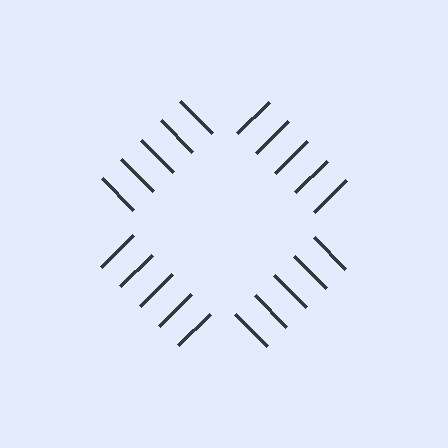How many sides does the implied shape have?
4 sides — the line-ends trace a square.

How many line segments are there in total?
20 — 5 along each of the 4 edges.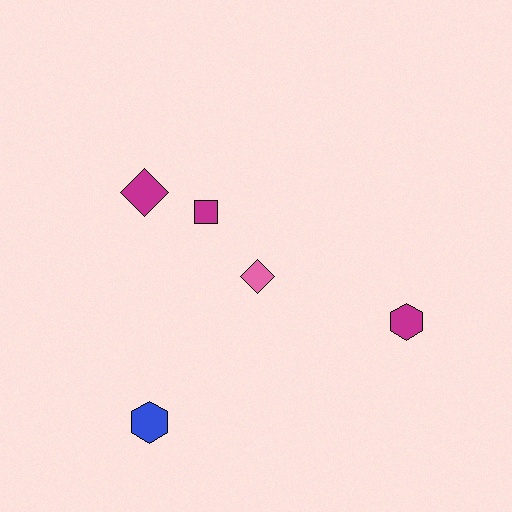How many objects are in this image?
There are 5 objects.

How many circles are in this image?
There are no circles.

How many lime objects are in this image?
There are no lime objects.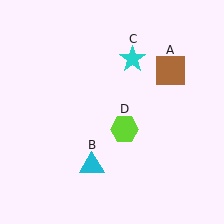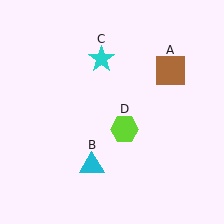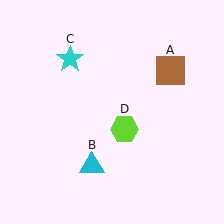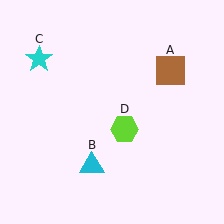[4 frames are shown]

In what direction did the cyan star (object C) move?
The cyan star (object C) moved left.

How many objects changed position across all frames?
1 object changed position: cyan star (object C).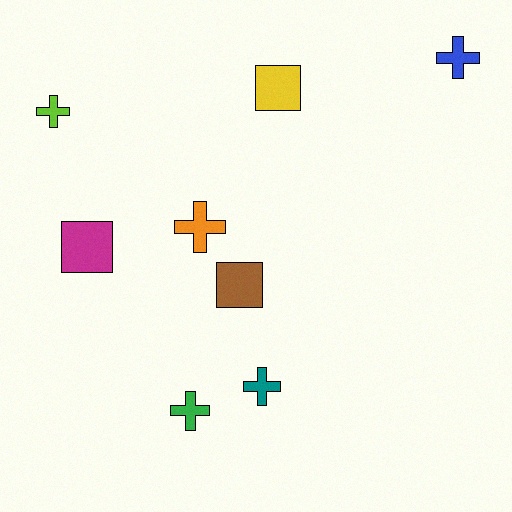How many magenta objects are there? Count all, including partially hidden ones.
There is 1 magenta object.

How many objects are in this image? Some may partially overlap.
There are 8 objects.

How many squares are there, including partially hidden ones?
There are 3 squares.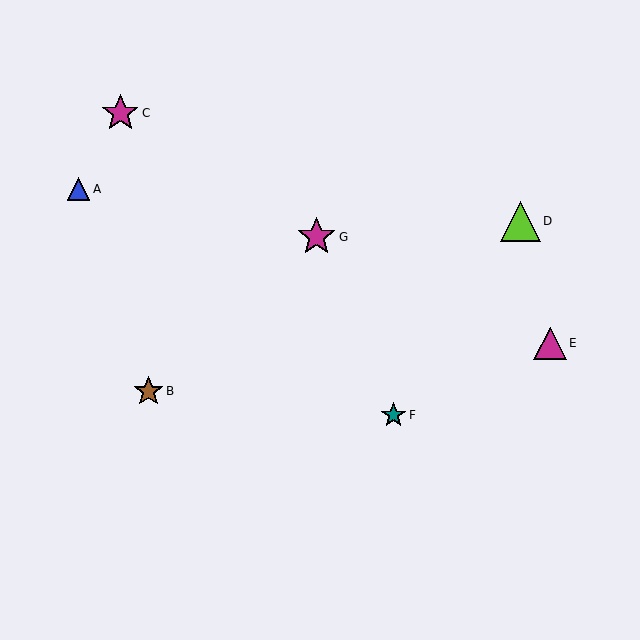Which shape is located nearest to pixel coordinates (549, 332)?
The magenta triangle (labeled E) at (550, 343) is nearest to that location.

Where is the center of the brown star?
The center of the brown star is at (149, 391).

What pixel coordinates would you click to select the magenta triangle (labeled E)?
Click at (550, 343) to select the magenta triangle E.